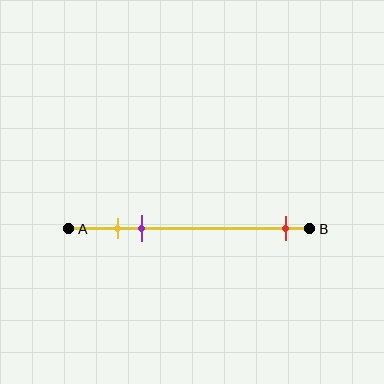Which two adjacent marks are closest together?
The yellow and purple marks are the closest adjacent pair.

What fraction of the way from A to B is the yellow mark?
The yellow mark is approximately 20% (0.2) of the way from A to B.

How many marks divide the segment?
There are 3 marks dividing the segment.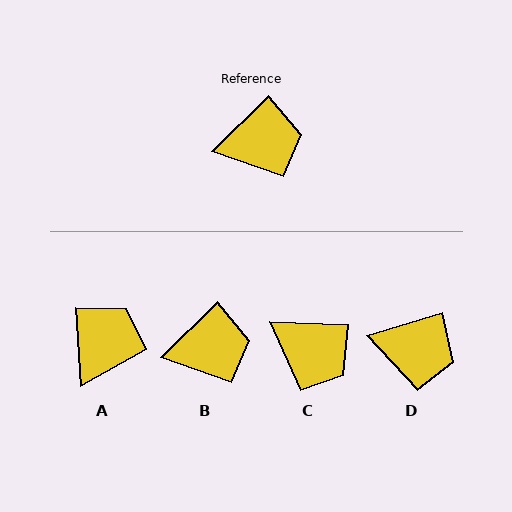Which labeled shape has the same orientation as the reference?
B.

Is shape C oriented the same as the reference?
No, it is off by about 46 degrees.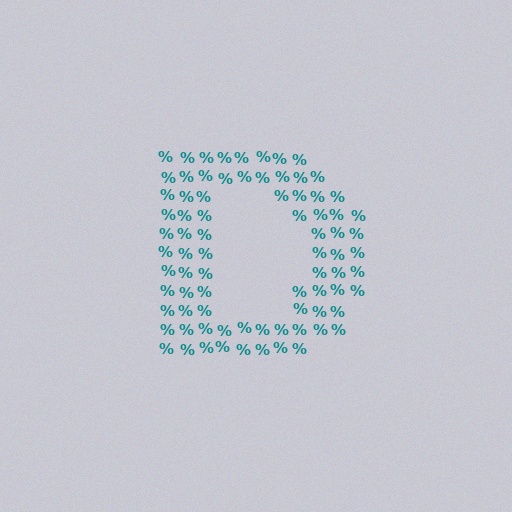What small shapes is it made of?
It is made of small percent signs.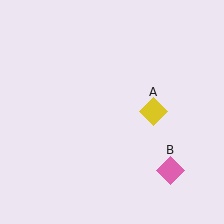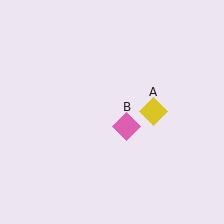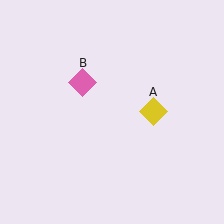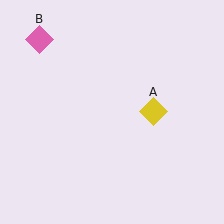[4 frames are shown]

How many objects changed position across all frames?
1 object changed position: pink diamond (object B).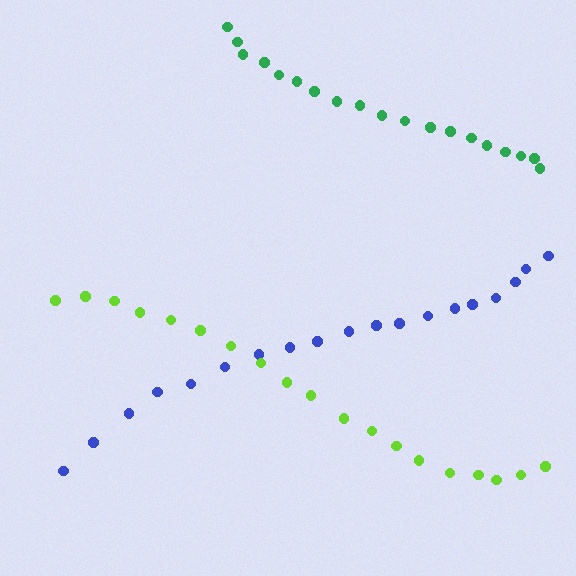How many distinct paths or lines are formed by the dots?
There are 3 distinct paths.